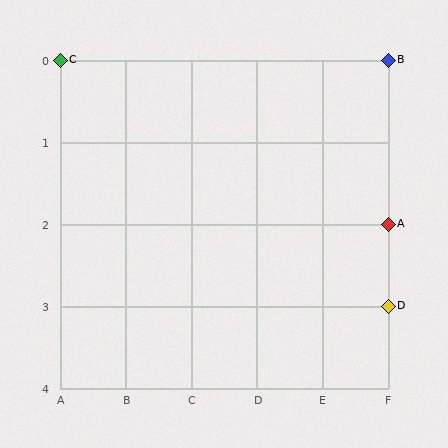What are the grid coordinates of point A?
Point A is at grid coordinates (F, 2).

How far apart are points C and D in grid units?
Points C and D are 5 columns and 3 rows apart (about 5.8 grid units diagonally).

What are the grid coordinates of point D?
Point D is at grid coordinates (F, 3).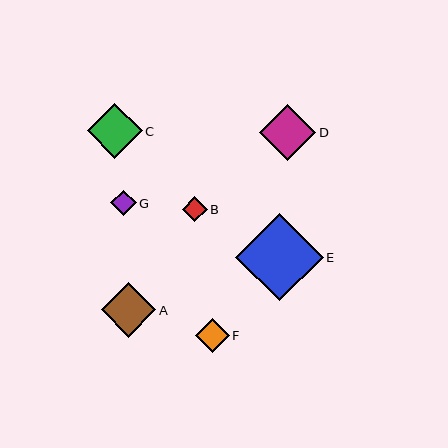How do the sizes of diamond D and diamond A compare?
Diamond D and diamond A are approximately the same size.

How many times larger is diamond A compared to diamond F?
Diamond A is approximately 1.6 times the size of diamond F.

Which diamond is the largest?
Diamond E is the largest with a size of approximately 88 pixels.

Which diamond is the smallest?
Diamond B is the smallest with a size of approximately 25 pixels.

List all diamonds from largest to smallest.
From largest to smallest: E, D, C, A, F, G, B.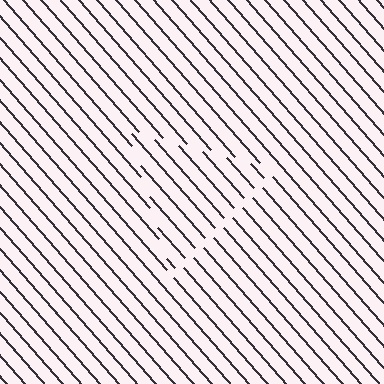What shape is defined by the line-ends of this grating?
An illusory triangle. The interior of the shape contains the same grating, shifted by half a period — the contour is defined by the phase discontinuity where line-ends from the inner and outer gratings abut.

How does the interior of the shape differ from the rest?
The interior of the shape contains the same grating, shifted by half a period — the contour is defined by the phase discontinuity where line-ends from the inner and outer gratings abut.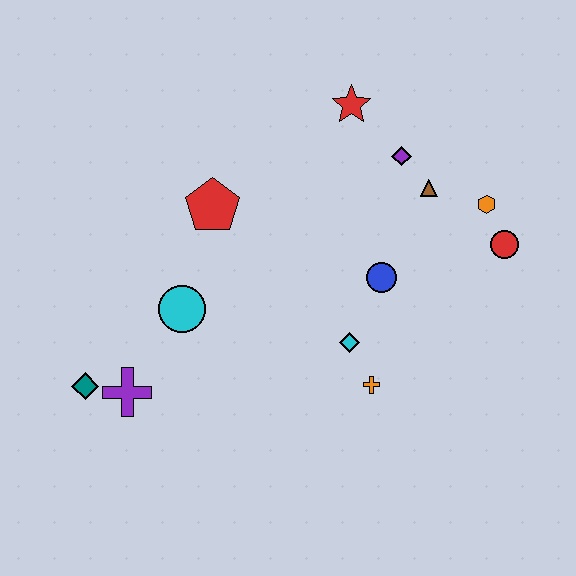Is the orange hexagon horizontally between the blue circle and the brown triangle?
No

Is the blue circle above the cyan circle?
Yes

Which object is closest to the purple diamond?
The brown triangle is closest to the purple diamond.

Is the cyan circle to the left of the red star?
Yes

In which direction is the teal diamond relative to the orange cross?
The teal diamond is to the left of the orange cross.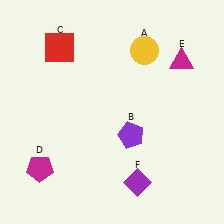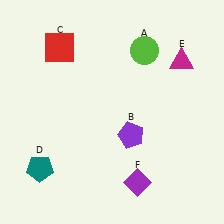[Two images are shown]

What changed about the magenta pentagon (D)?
In Image 1, D is magenta. In Image 2, it changed to teal.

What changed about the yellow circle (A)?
In Image 1, A is yellow. In Image 2, it changed to lime.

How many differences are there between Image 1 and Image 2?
There are 2 differences between the two images.